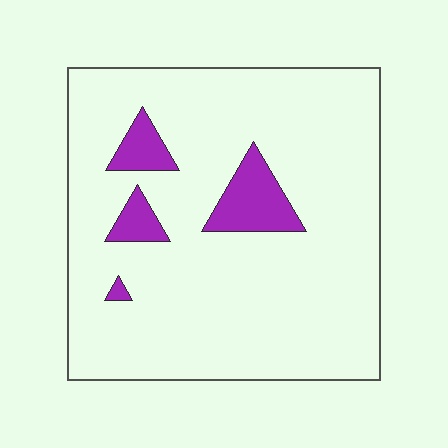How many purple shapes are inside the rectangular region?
4.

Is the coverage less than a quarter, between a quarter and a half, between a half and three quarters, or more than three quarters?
Less than a quarter.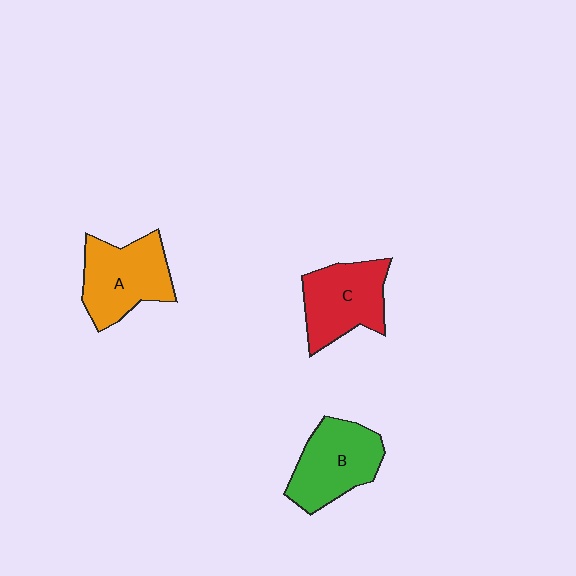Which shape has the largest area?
Shape A (orange).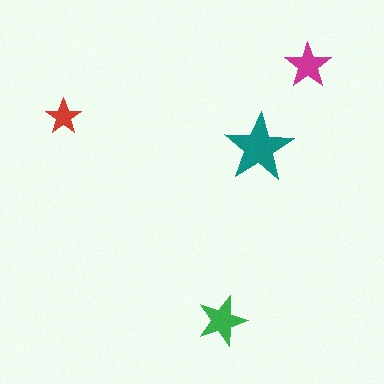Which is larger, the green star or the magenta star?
The green one.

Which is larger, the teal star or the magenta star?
The teal one.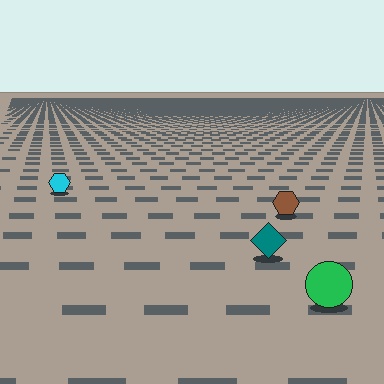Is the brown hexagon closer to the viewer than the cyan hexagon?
Yes. The brown hexagon is closer — you can tell from the texture gradient: the ground texture is coarser near it.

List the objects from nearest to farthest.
From nearest to farthest: the green circle, the teal diamond, the brown hexagon, the cyan hexagon.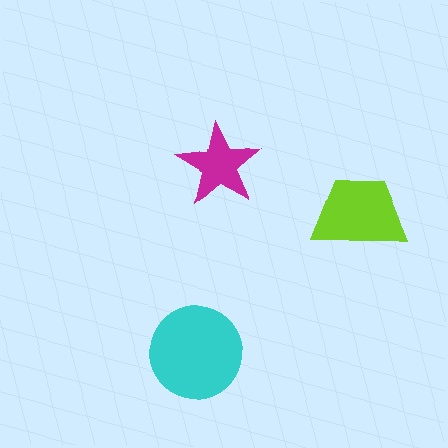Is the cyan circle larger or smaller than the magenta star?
Larger.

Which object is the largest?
The cyan circle.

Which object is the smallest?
The magenta star.